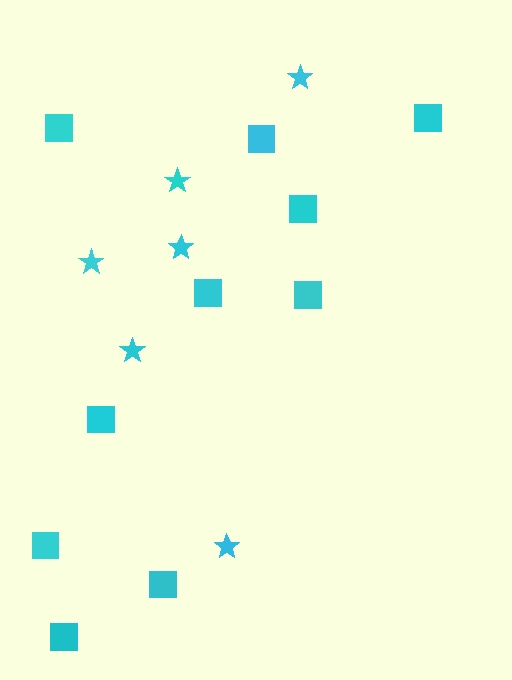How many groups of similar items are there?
There are 2 groups: one group of stars (6) and one group of squares (10).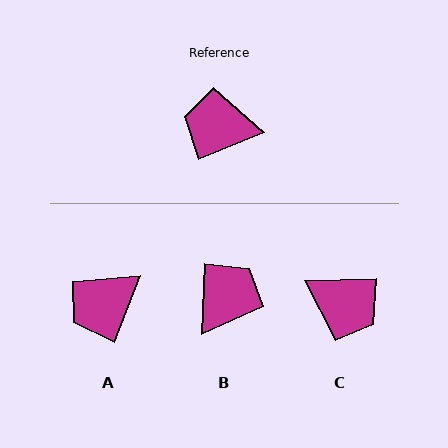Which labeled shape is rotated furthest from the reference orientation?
C, about 159 degrees away.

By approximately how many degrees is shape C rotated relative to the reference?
Approximately 159 degrees counter-clockwise.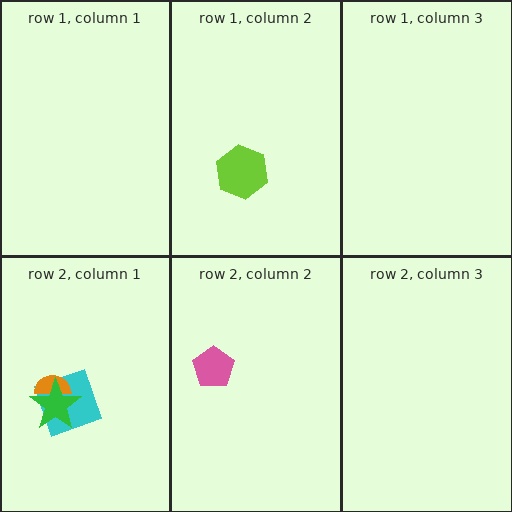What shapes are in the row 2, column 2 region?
The pink pentagon.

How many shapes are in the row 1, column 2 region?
1.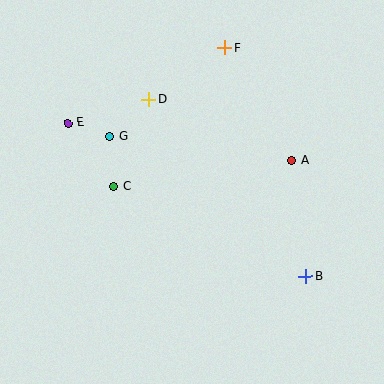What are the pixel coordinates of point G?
Point G is at (109, 136).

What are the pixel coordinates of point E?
Point E is at (68, 123).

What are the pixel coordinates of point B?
Point B is at (306, 276).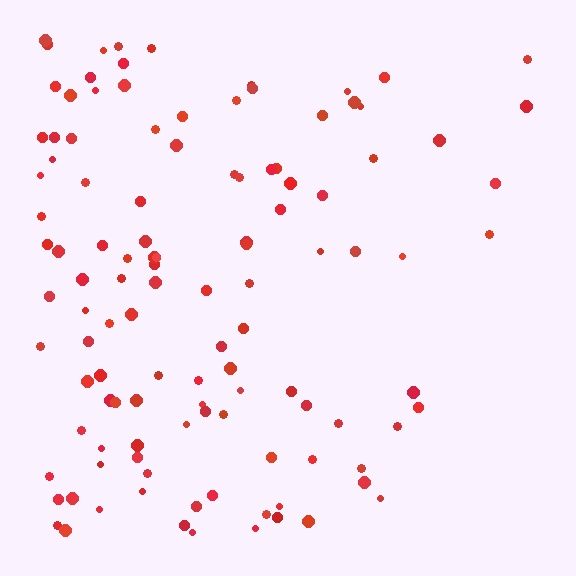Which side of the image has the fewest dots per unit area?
The right.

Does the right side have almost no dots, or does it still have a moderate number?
Still a moderate number, just noticeably fewer than the left.